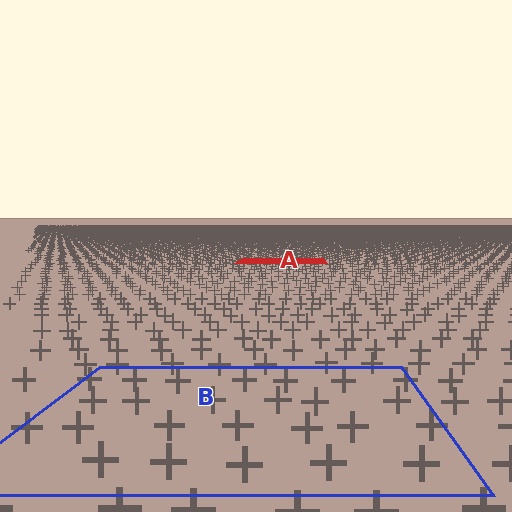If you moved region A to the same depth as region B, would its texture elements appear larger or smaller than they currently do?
They would appear larger. At a closer depth, the same texture elements are projected at a bigger on-screen size.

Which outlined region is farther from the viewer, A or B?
Region A is farther from the viewer — the texture elements inside it appear smaller and more densely packed.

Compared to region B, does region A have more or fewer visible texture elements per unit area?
Region A has more texture elements per unit area — they are packed more densely because it is farther away.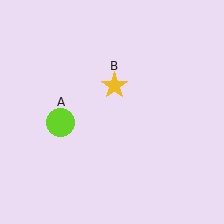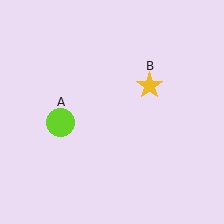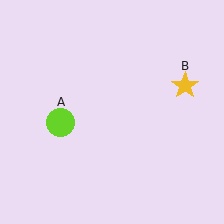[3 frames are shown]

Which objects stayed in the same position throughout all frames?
Lime circle (object A) remained stationary.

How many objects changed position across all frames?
1 object changed position: yellow star (object B).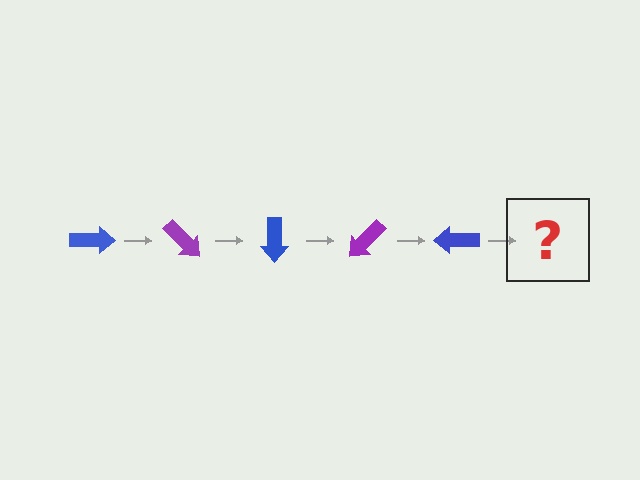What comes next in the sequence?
The next element should be a purple arrow, rotated 225 degrees from the start.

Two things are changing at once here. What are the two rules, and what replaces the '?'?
The two rules are that it rotates 45 degrees each step and the color cycles through blue and purple. The '?' should be a purple arrow, rotated 225 degrees from the start.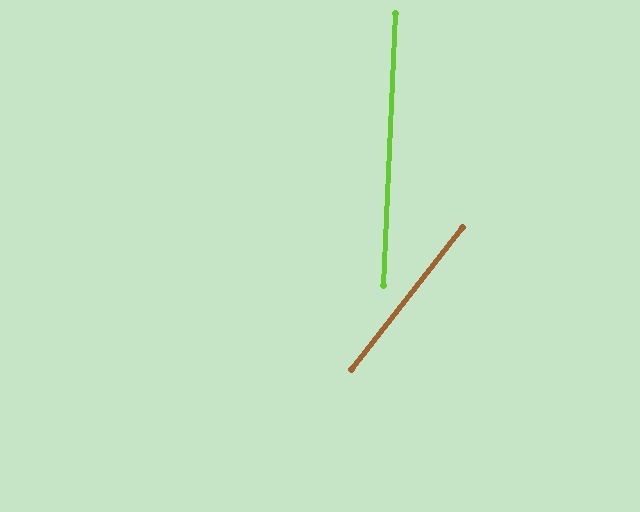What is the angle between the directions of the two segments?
Approximately 36 degrees.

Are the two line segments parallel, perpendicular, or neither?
Neither parallel nor perpendicular — they differ by about 36°.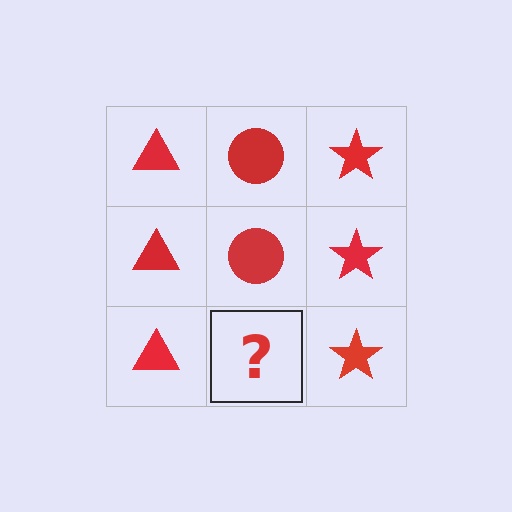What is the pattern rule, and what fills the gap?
The rule is that each column has a consistent shape. The gap should be filled with a red circle.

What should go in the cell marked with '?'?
The missing cell should contain a red circle.